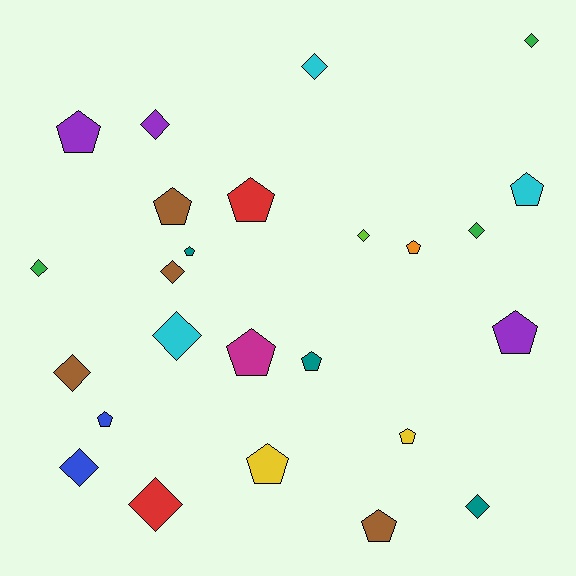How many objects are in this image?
There are 25 objects.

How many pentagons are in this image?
There are 13 pentagons.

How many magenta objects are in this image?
There is 1 magenta object.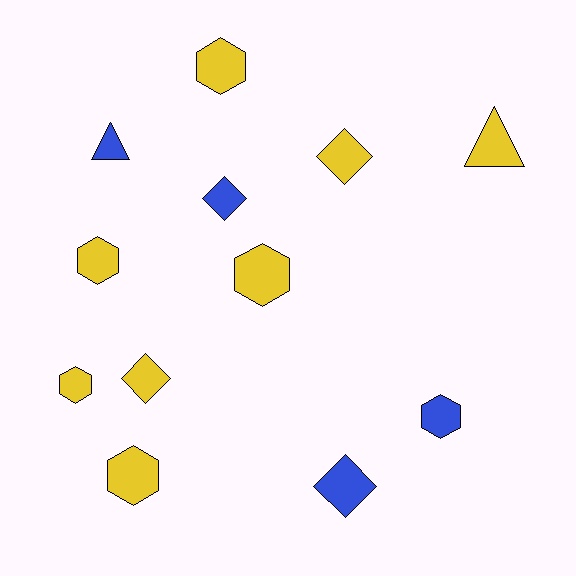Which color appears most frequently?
Yellow, with 8 objects.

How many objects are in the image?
There are 12 objects.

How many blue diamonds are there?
There are 2 blue diamonds.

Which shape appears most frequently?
Hexagon, with 6 objects.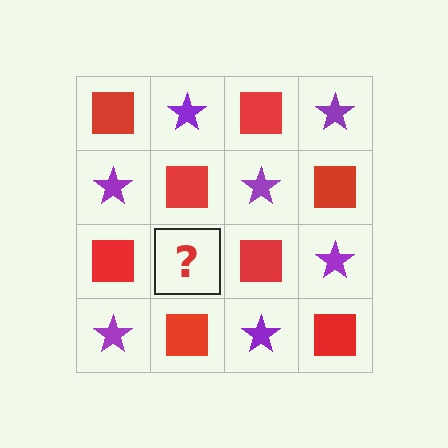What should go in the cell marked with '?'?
The missing cell should contain a purple star.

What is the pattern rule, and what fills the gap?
The rule is that it alternates red square and purple star in a checkerboard pattern. The gap should be filled with a purple star.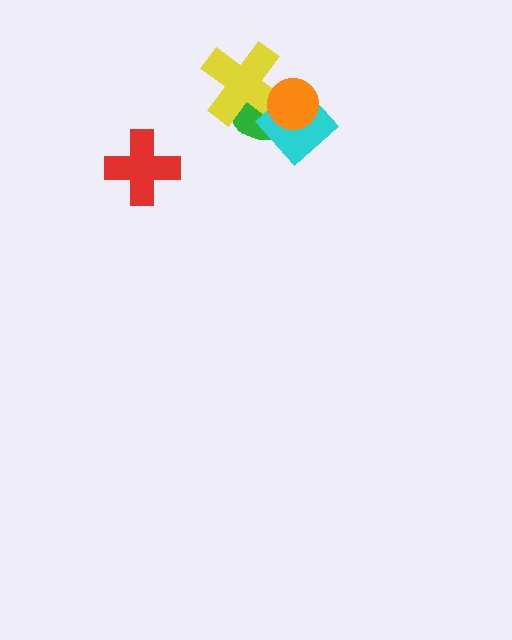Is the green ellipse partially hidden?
Yes, it is partially covered by another shape.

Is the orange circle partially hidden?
No, no other shape covers it.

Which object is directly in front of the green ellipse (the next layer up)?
The yellow cross is directly in front of the green ellipse.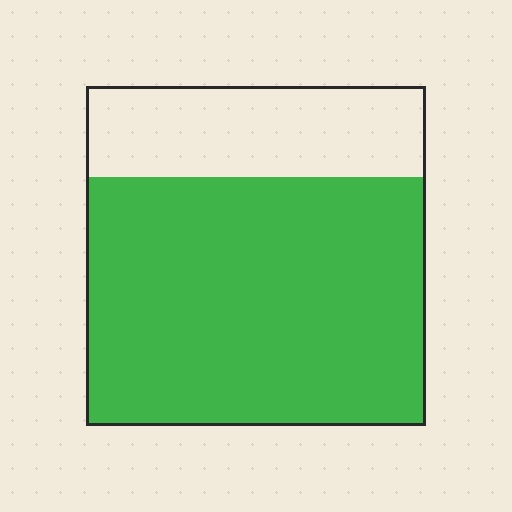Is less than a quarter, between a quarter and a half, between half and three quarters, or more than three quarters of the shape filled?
Between half and three quarters.